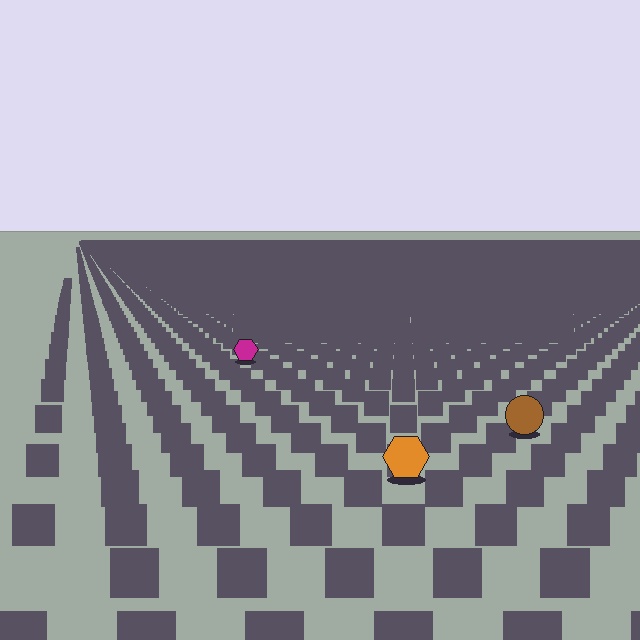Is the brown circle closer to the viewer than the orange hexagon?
No. The orange hexagon is closer — you can tell from the texture gradient: the ground texture is coarser near it.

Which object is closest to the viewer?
The orange hexagon is closest. The texture marks near it are larger and more spread out.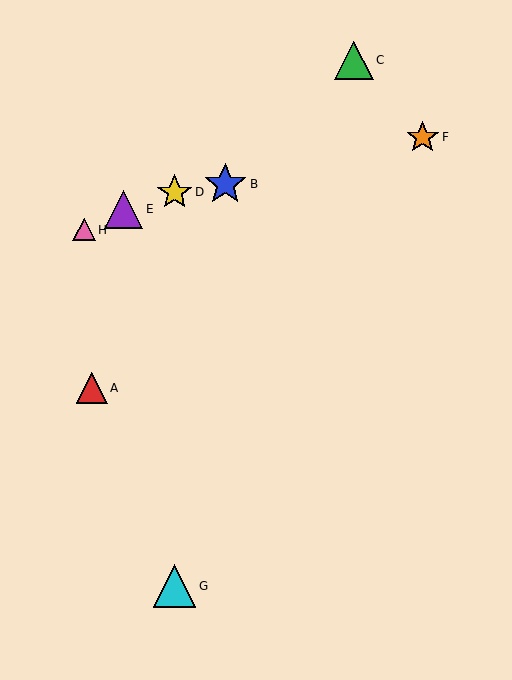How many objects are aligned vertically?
2 objects (D, G) are aligned vertically.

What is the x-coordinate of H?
Object H is at x≈84.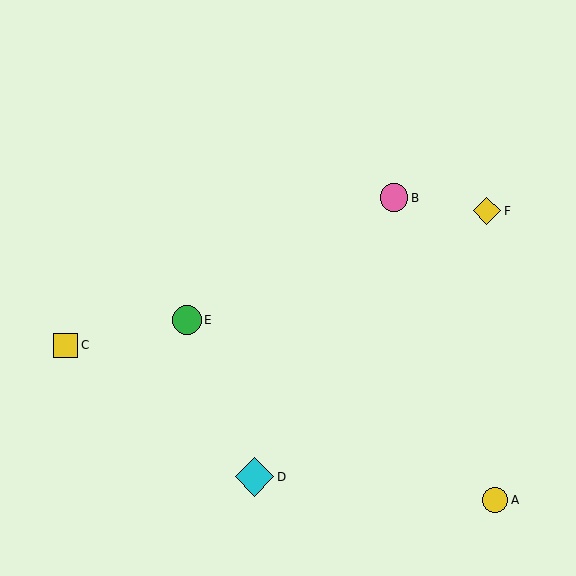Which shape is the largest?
The cyan diamond (labeled D) is the largest.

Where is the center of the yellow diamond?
The center of the yellow diamond is at (487, 211).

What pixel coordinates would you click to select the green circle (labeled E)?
Click at (187, 320) to select the green circle E.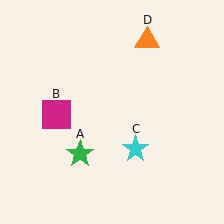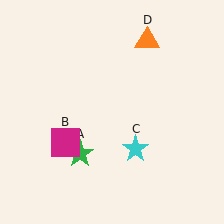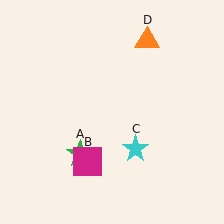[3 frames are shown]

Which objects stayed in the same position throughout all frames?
Green star (object A) and cyan star (object C) and orange triangle (object D) remained stationary.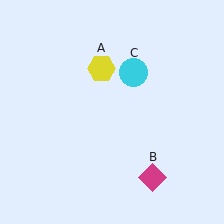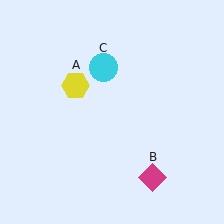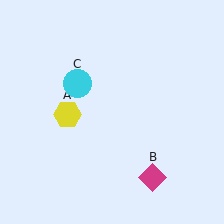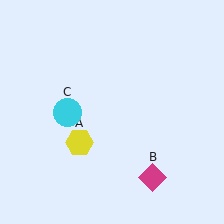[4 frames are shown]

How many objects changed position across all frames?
2 objects changed position: yellow hexagon (object A), cyan circle (object C).